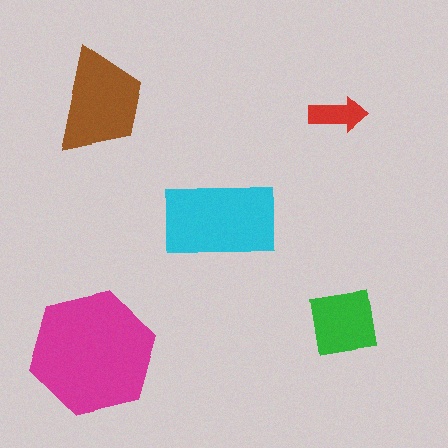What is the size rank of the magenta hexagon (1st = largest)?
1st.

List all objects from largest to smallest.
The magenta hexagon, the cyan rectangle, the brown trapezoid, the green square, the red arrow.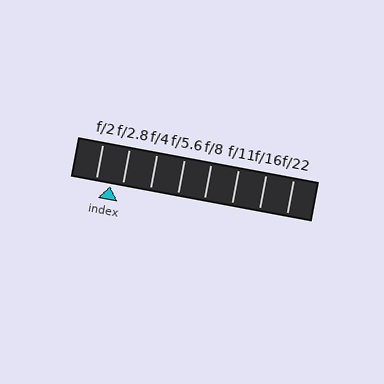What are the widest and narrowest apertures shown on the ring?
The widest aperture shown is f/2 and the narrowest is f/22.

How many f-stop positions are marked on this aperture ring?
There are 8 f-stop positions marked.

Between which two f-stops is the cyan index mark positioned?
The index mark is between f/2 and f/2.8.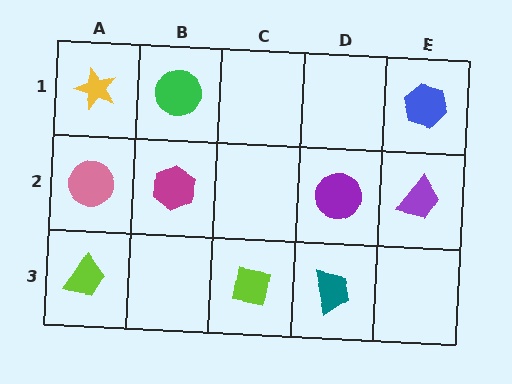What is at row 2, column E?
A purple trapezoid.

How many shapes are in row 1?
3 shapes.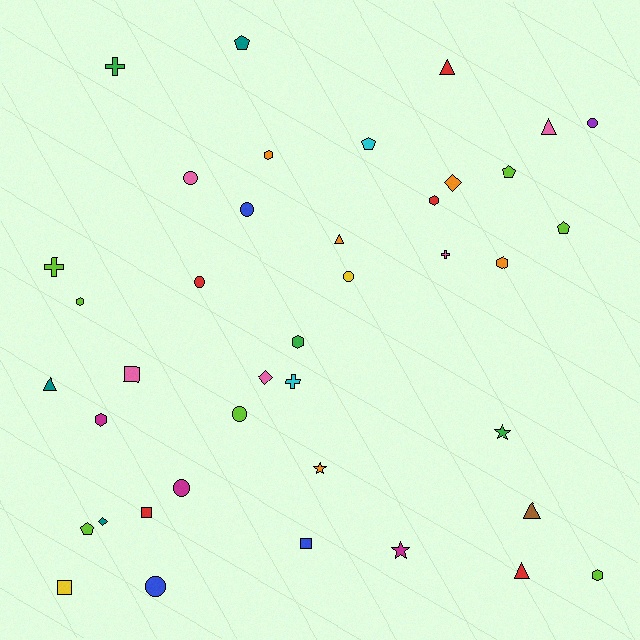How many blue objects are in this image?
There are 3 blue objects.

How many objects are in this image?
There are 40 objects.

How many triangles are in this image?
There are 6 triangles.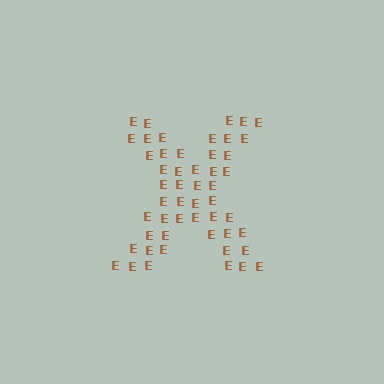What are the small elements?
The small elements are letter E's.